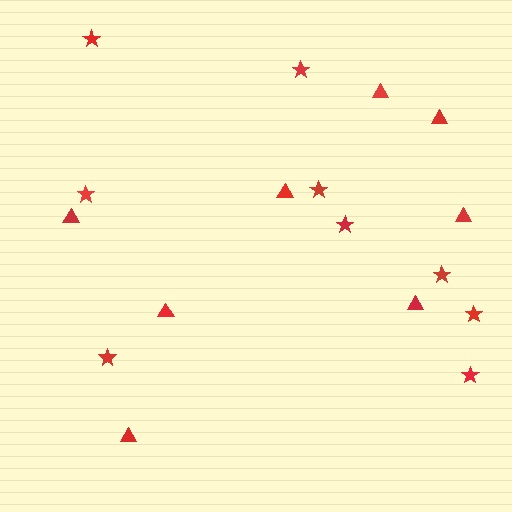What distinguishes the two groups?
There are 2 groups: one group of stars (9) and one group of triangles (8).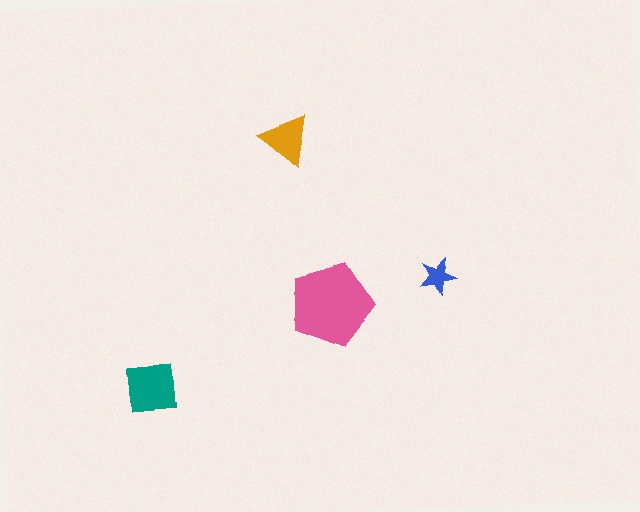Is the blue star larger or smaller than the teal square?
Smaller.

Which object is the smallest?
The blue star.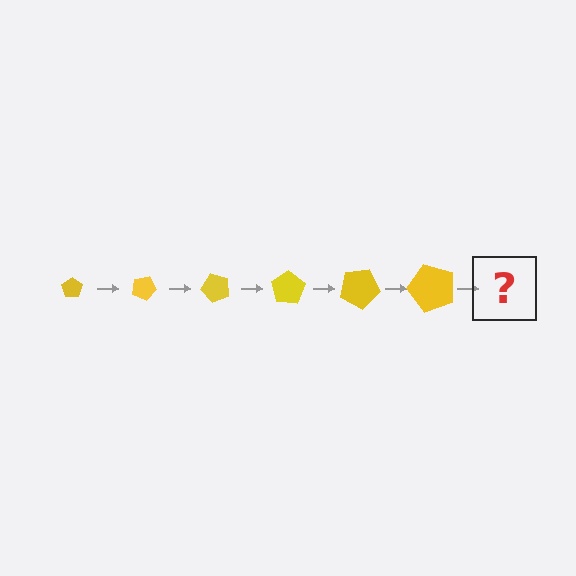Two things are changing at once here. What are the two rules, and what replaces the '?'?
The two rules are that the pentagon grows larger each step and it rotates 25 degrees each step. The '?' should be a pentagon, larger than the previous one and rotated 150 degrees from the start.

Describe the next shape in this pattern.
It should be a pentagon, larger than the previous one and rotated 150 degrees from the start.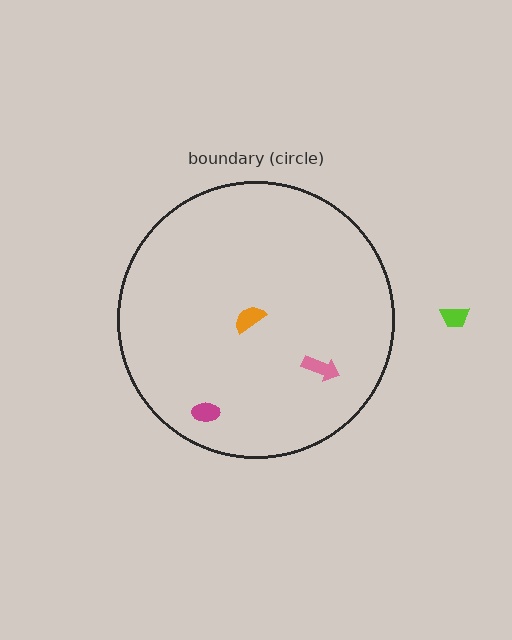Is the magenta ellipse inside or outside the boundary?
Inside.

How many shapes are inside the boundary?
3 inside, 1 outside.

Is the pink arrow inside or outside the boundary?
Inside.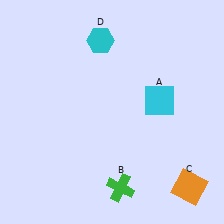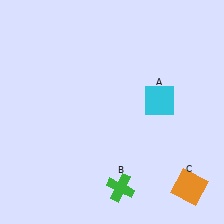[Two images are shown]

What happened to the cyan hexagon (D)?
The cyan hexagon (D) was removed in Image 2. It was in the top-left area of Image 1.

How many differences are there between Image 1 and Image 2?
There is 1 difference between the two images.